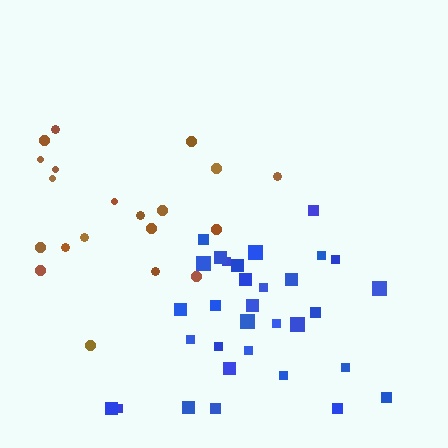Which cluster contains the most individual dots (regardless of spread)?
Blue (32).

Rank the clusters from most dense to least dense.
blue, brown.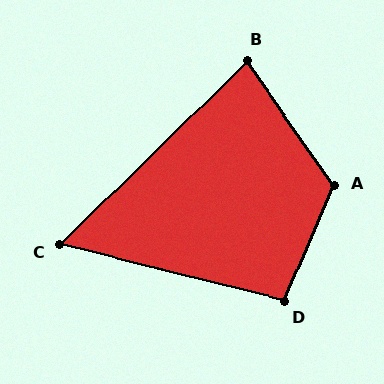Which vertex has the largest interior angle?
A, at approximately 122 degrees.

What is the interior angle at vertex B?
Approximately 81 degrees (acute).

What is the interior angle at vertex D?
Approximately 99 degrees (obtuse).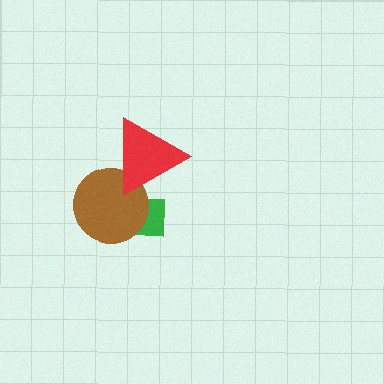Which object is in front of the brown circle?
The red triangle is in front of the brown circle.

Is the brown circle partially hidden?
Yes, it is partially covered by another shape.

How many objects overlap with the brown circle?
2 objects overlap with the brown circle.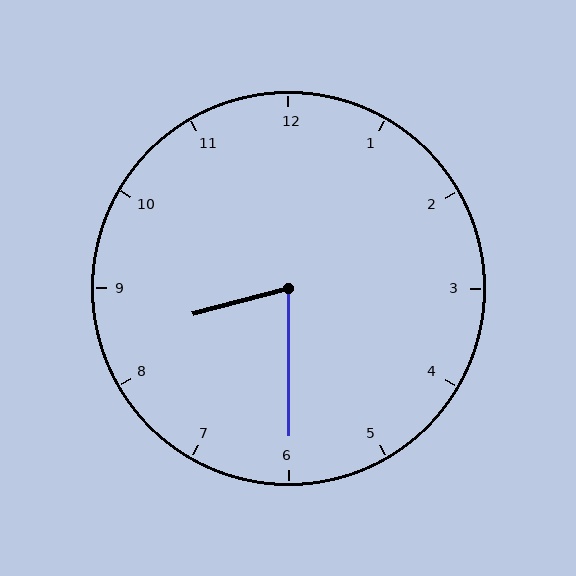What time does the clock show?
8:30.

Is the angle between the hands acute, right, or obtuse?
It is acute.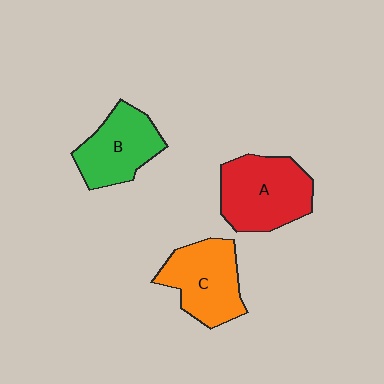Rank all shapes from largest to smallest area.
From largest to smallest: A (red), C (orange), B (green).